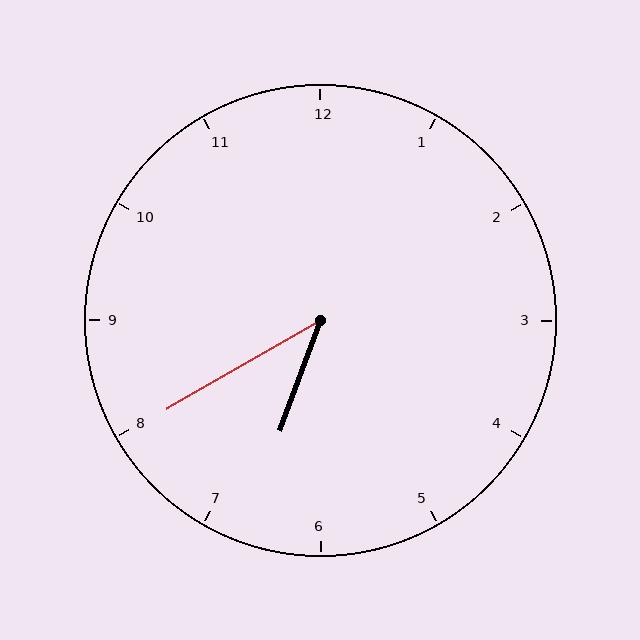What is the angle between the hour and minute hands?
Approximately 40 degrees.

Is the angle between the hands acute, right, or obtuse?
It is acute.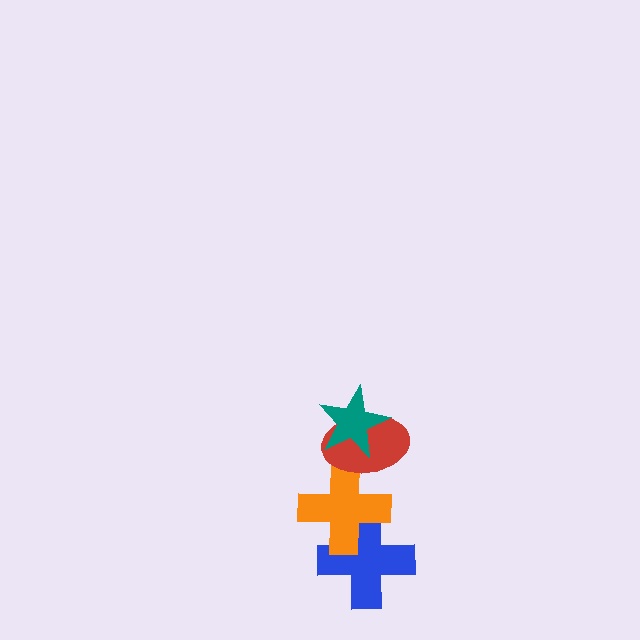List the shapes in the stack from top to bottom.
From top to bottom: the teal star, the red ellipse, the orange cross, the blue cross.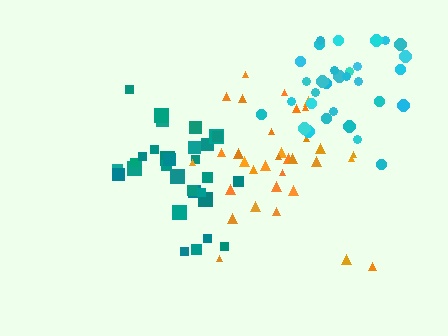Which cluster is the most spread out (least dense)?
Cyan.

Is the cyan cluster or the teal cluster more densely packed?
Teal.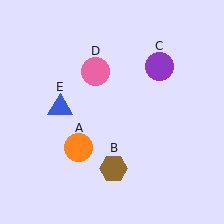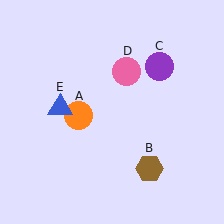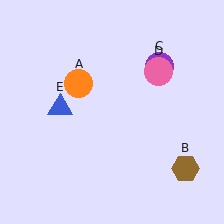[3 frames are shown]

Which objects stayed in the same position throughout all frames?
Purple circle (object C) and blue triangle (object E) remained stationary.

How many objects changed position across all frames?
3 objects changed position: orange circle (object A), brown hexagon (object B), pink circle (object D).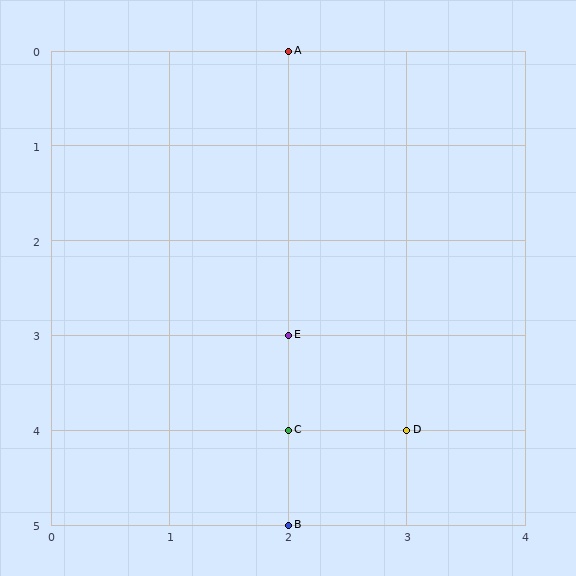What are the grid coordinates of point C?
Point C is at grid coordinates (2, 4).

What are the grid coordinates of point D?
Point D is at grid coordinates (3, 4).